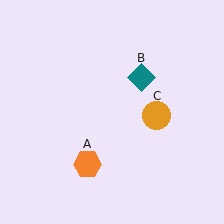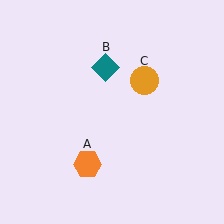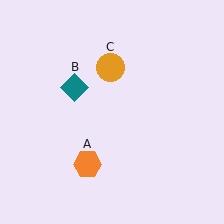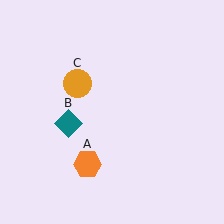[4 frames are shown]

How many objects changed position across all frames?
2 objects changed position: teal diamond (object B), orange circle (object C).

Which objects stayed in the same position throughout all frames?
Orange hexagon (object A) remained stationary.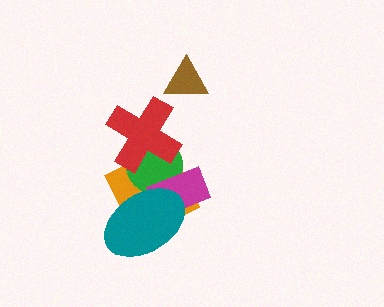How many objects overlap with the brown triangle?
0 objects overlap with the brown triangle.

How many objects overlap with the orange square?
4 objects overlap with the orange square.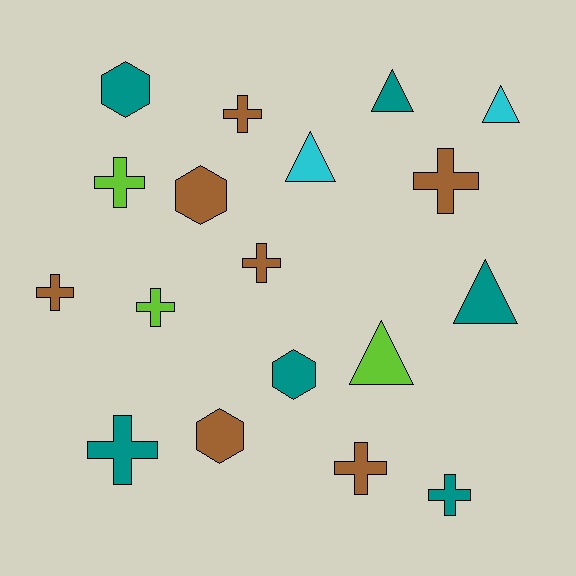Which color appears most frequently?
Brown, with 7 objects.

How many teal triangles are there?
There are 2 teal triangles.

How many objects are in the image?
There are 18 objects.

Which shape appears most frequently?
Cross, with 9 objects.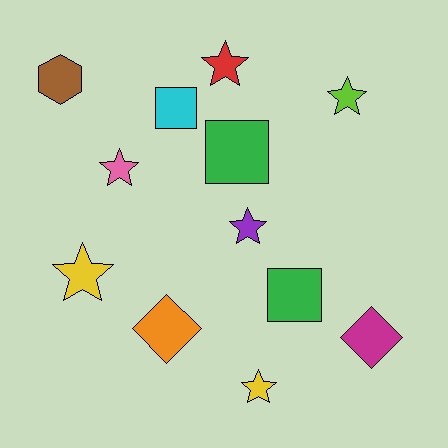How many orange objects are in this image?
There is 1 orange object.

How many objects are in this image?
There are 12 objects.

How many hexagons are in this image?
There is 1 hexagon.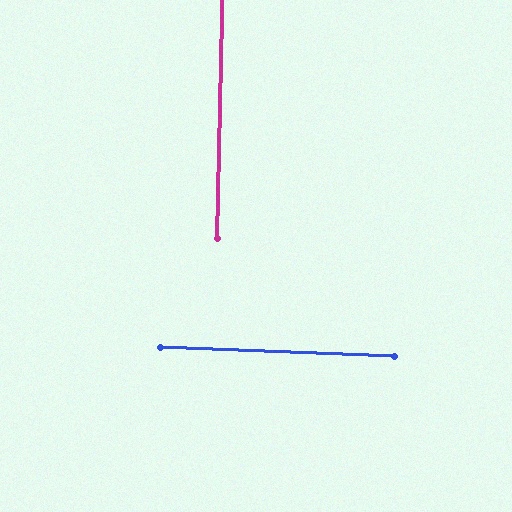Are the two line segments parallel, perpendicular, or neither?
Perpendicular — they meet at approximately 89°.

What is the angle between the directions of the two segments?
Approximately 89 degrees.